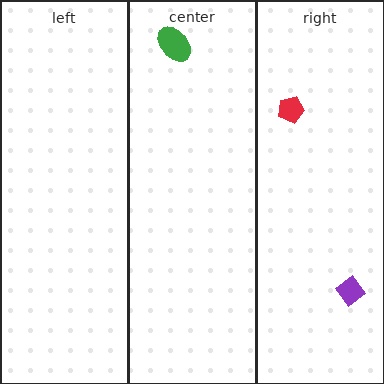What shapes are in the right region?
The purple diamond, the red pentagon.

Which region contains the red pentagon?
The right region.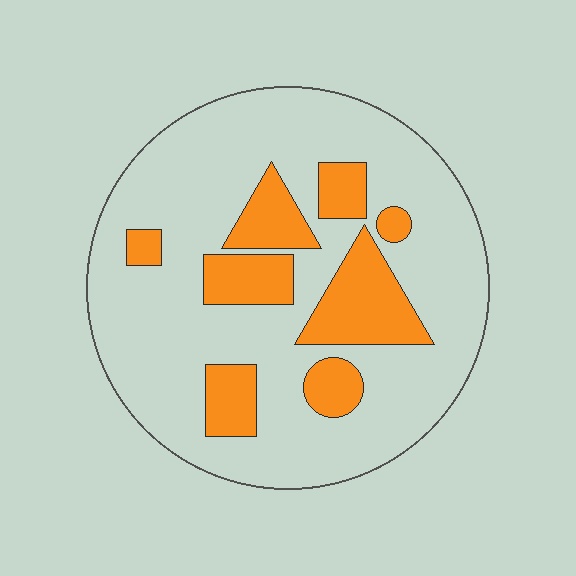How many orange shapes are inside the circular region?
8.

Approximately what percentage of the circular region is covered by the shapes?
Approximately 25%.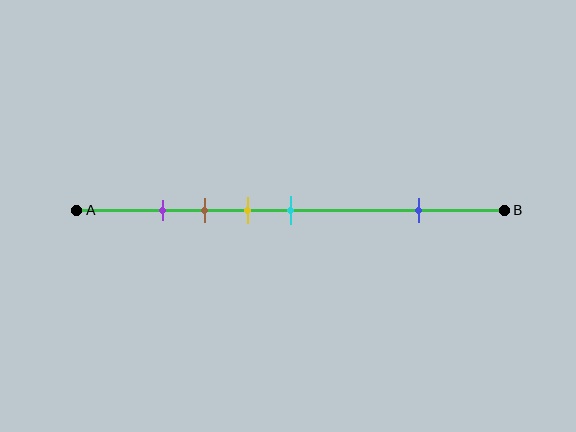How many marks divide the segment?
There are 5 marks dividing the segment.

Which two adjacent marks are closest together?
The purple and brown marks are the closest adjacent pair.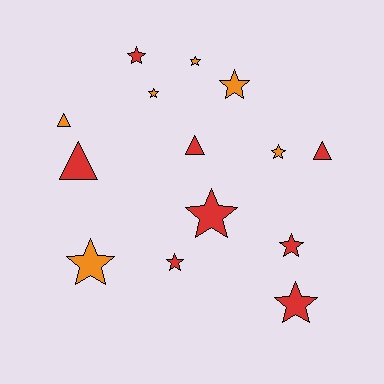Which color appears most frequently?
Red, with 8 objects.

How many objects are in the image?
There are 14 objects.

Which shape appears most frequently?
Star, with 10 objects.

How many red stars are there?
There are 5 red stars.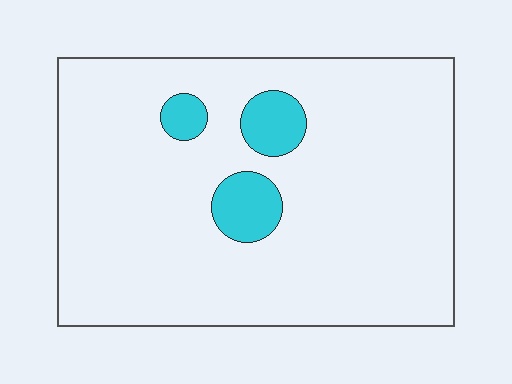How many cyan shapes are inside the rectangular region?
3.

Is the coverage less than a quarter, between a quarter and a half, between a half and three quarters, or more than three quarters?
Less than a quarter.